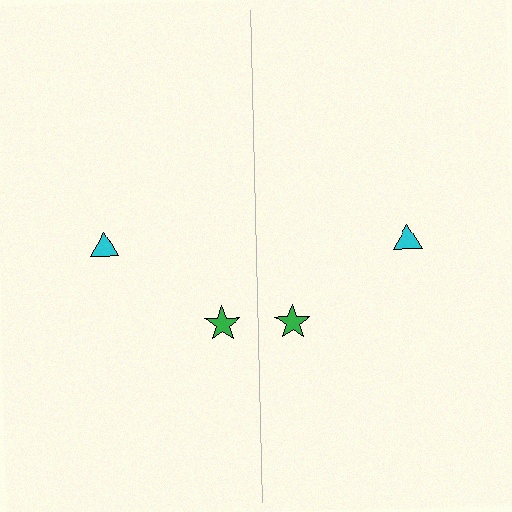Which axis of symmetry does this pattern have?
The pattern has a vertical axis of symmetry running through the center of the image.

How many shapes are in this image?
There are 4 shapes in this image.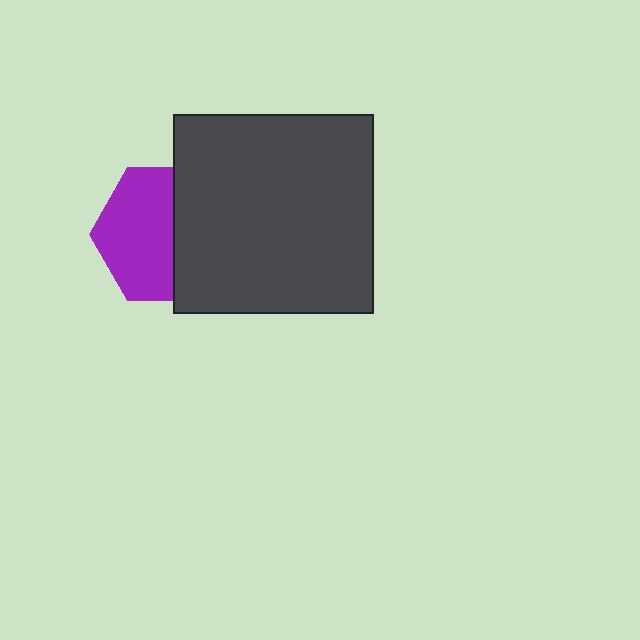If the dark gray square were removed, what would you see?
You would see the complete purple hexagon.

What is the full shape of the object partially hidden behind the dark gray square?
The partially hidden object is a purple hexagon.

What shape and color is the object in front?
The object in front is a dark gray square.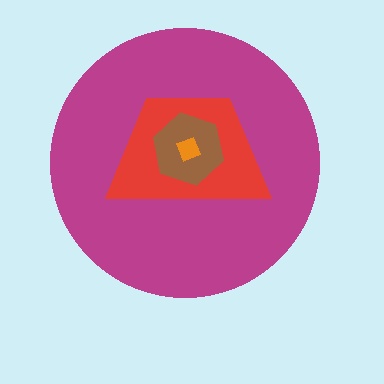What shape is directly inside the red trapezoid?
The brown hexagon.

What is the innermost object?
The orange square.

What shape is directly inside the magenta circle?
The red trapezoid.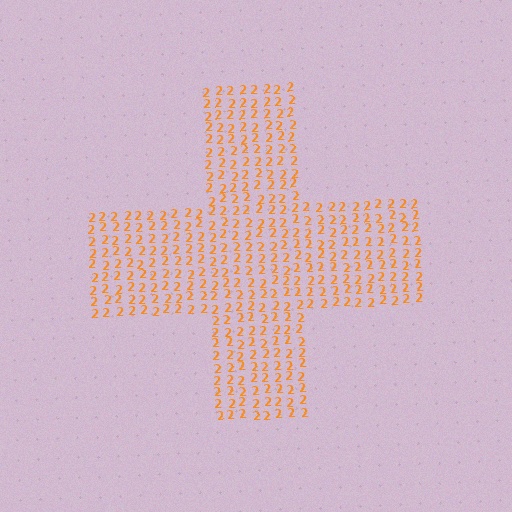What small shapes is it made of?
It is made of small digit 2's.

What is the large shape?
The large shape is a cross.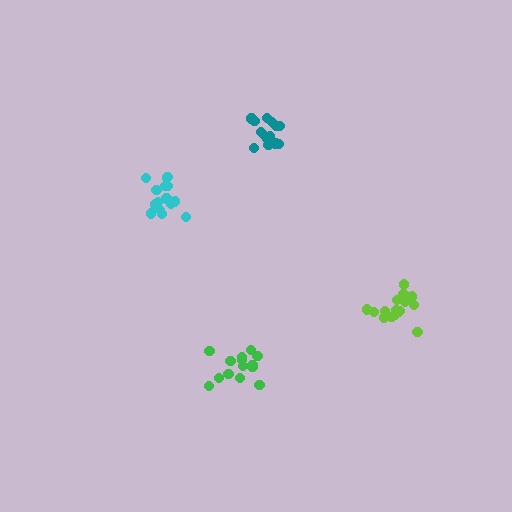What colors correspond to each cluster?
The clusters are colored: lime, cyan, green, teal.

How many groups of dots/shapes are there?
There are 4 groups.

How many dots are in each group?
Group 1: 16 dots, Group 2: 15 dots, Group 3: 14 dots, Group 4: 18 dots (63 total).